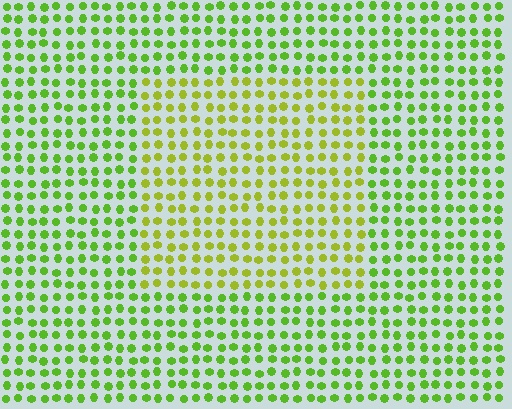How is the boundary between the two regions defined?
The boundary is defined purely by a slight shift in hue (about 29 degrees). Spacing, size, and orientation are identical on both sides.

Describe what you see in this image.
The image is filled with small lime elements in a uniform arrangement. A rectangle-shaped region is visible where the elements are tinted to a slightly different hue, forming a subtle color boundary.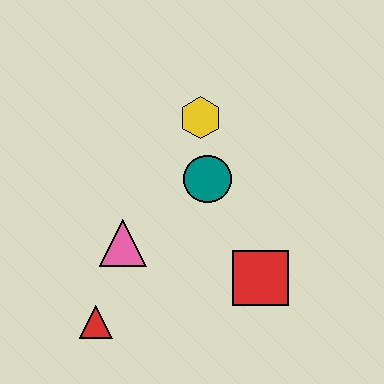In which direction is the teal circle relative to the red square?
The teal circle is above the red square.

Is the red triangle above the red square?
No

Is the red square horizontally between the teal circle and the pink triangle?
No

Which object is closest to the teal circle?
The yellow hexagon is closest to the teal circle.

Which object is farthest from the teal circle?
The red triangle is farthest from the teal circle.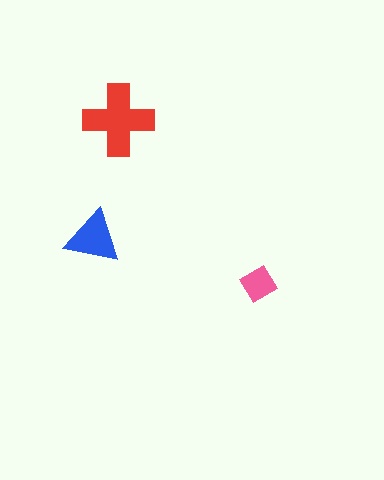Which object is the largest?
The red cross.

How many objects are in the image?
There are 3 objects in the image.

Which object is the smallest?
The pink diamond.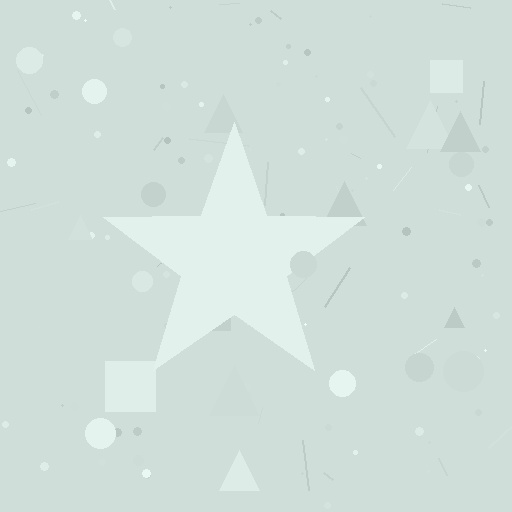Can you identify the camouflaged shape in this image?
The camouflaged shape is a star.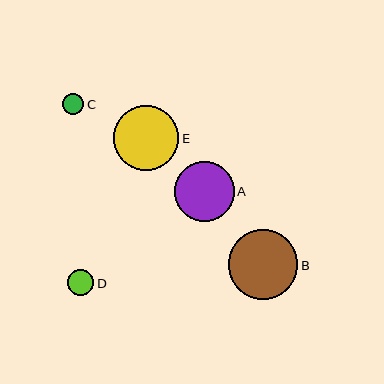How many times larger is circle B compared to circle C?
Circle B is approximately 3.3 times the size of circle C.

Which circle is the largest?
Circle B is the largest with a size of approximately 69 pixels.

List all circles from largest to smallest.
From largest to smallest: B, E, A, D, C.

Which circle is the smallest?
Circle C is the smallest with a size of approximately 21 pixels.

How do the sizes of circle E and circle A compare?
Circle E and circle A are approximately the same size.